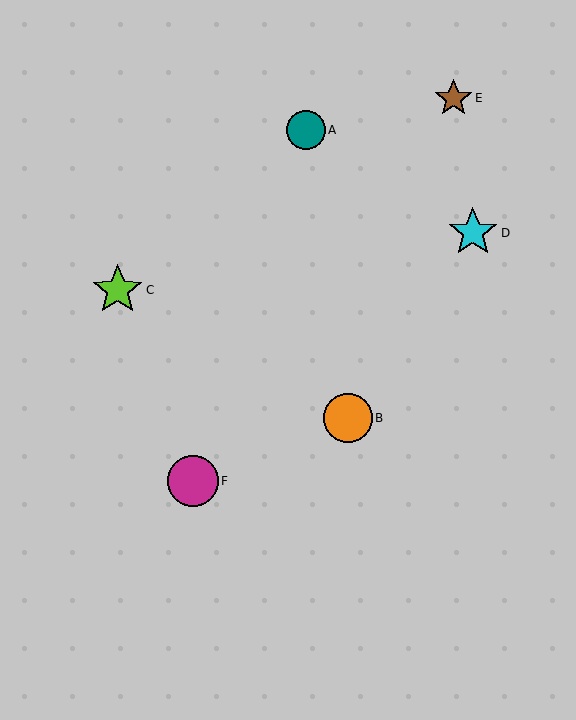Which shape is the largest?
The lime star (labeled C) is the largest.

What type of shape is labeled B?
Shape B is an orange circle.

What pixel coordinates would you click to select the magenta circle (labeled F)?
Click at (193, 481) to select the magenta circle F.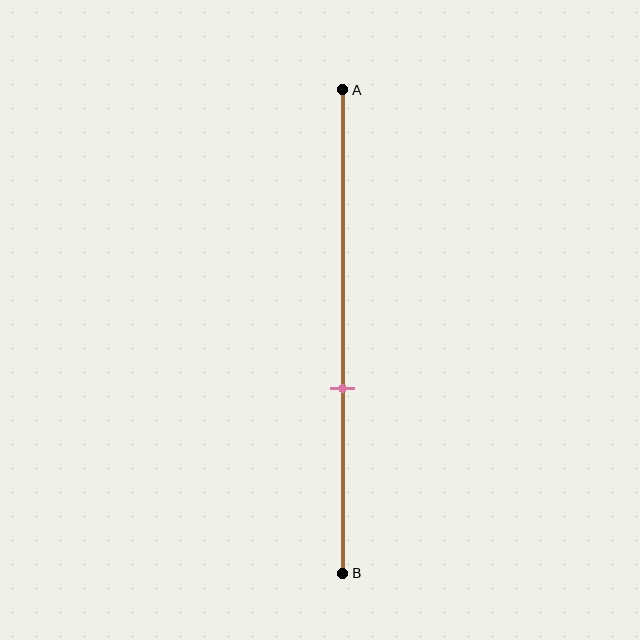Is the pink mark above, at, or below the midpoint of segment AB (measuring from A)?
The pink mark is below the midpoint of segment AB.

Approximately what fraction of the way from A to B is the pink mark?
The pink mark is approximately 60% of the way from A to B.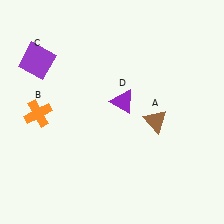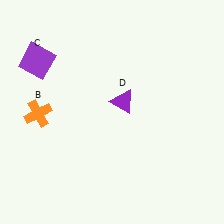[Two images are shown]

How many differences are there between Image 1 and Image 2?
There is 1 difference between the two images.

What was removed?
The brown triangle (A) was removed in Image 2.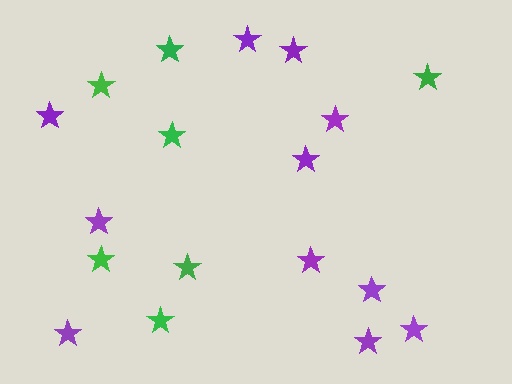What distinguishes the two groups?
There are 2 groups: one group of green stars (7) and one group of purple stars (11).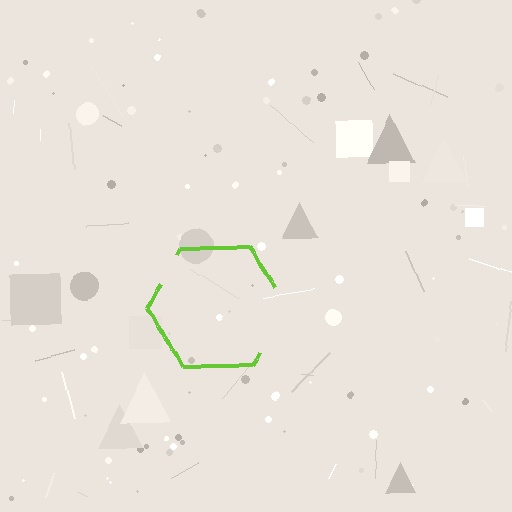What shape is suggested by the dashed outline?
The dashed outline suggests a hexagon.